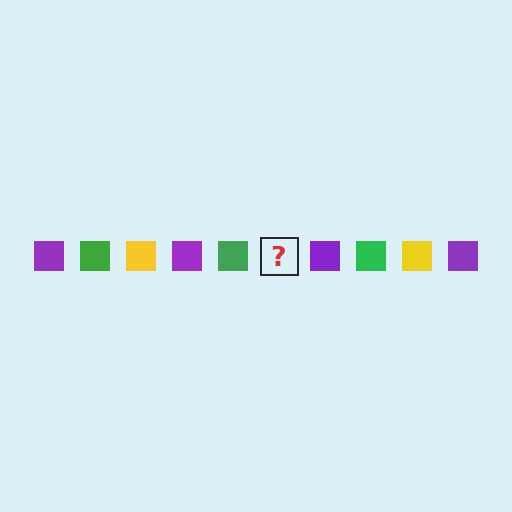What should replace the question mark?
The question mark should be replaced with a yellow square.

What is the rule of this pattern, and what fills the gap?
The rule is that the pattern cycles through purple, green, yellow squares. The gap should be filled with a yellow square.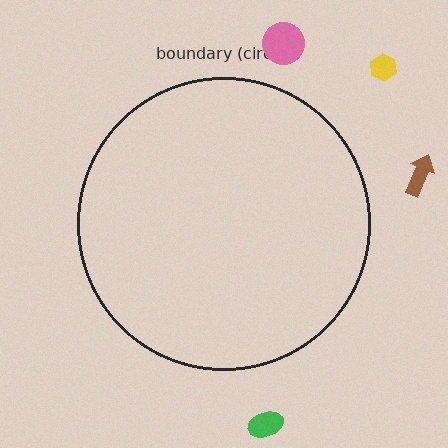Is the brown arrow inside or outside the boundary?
Outside.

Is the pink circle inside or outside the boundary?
Outside.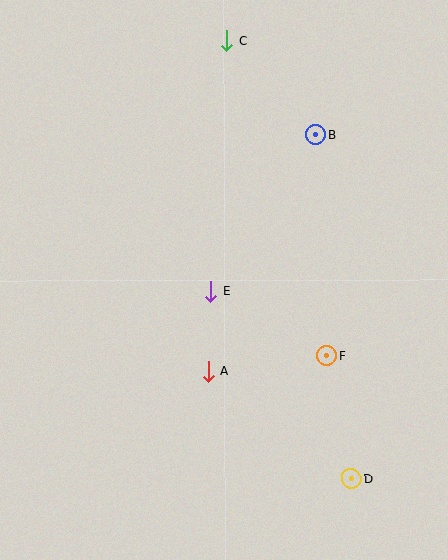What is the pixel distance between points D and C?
The distance between D and C is 455 pixels.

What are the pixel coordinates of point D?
Point D is at (351, 478).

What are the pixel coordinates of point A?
Point A is at (208, 371).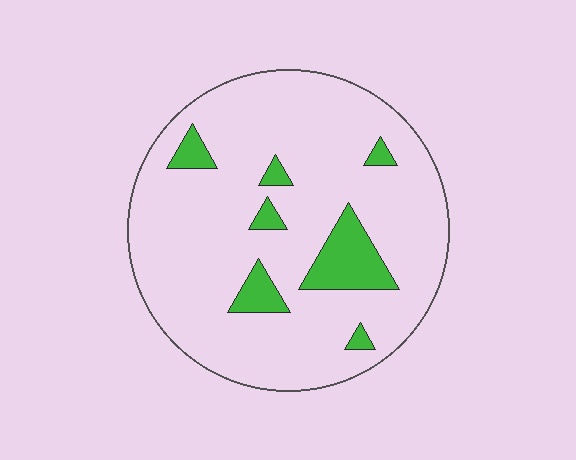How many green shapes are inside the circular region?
7.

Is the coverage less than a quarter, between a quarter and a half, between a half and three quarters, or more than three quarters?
Less than a quarter.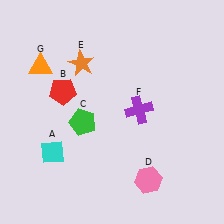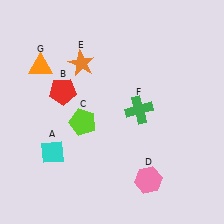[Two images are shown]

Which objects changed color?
C changed from green to lime. F changed from purple to green.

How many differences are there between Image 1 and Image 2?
There are 2 differences between the two images.